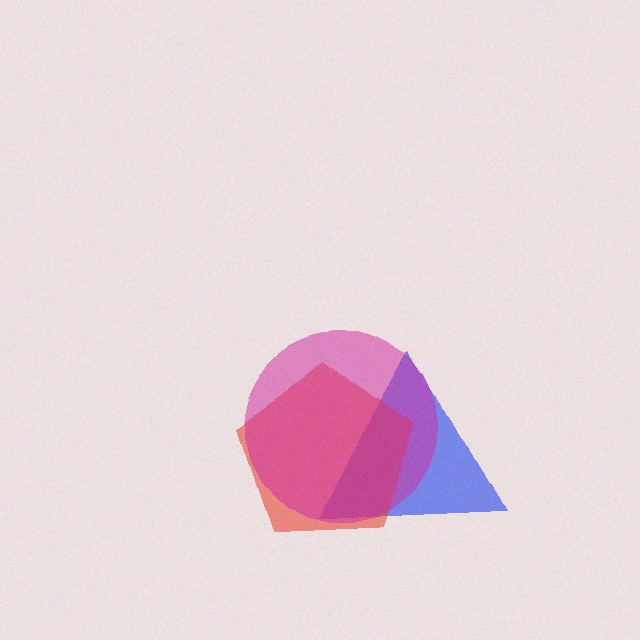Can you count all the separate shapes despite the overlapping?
Yes, there are 3 separate shapes.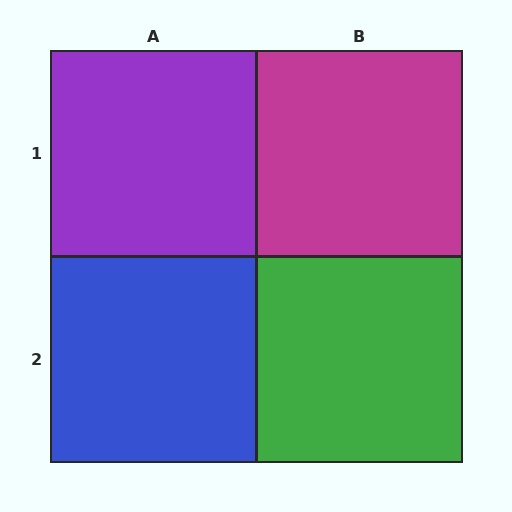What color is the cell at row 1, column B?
Magenta.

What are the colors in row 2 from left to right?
Blue, green.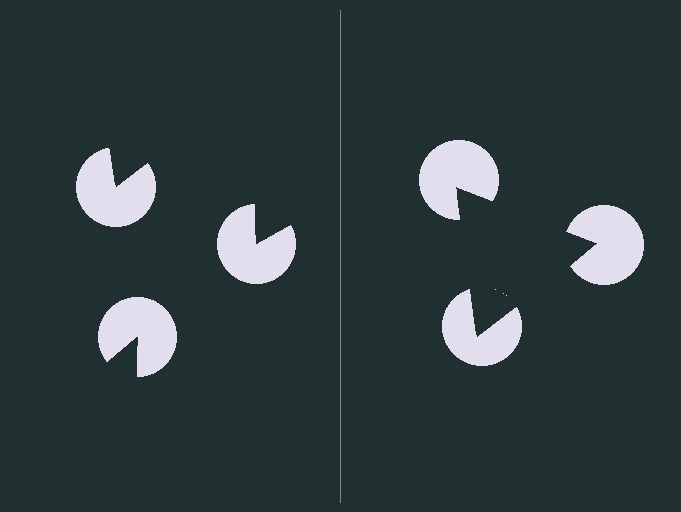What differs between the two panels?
The pac-man discs are positioned identically on both sides; only the wedge orientations differ. On the right they align to a triangle; on the left they are misaligned.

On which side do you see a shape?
An illusory triangle appears on the right side. On the left side the wedge cuts are rotated, so no coherent shape forms.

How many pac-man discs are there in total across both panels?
6 — 3 on each side.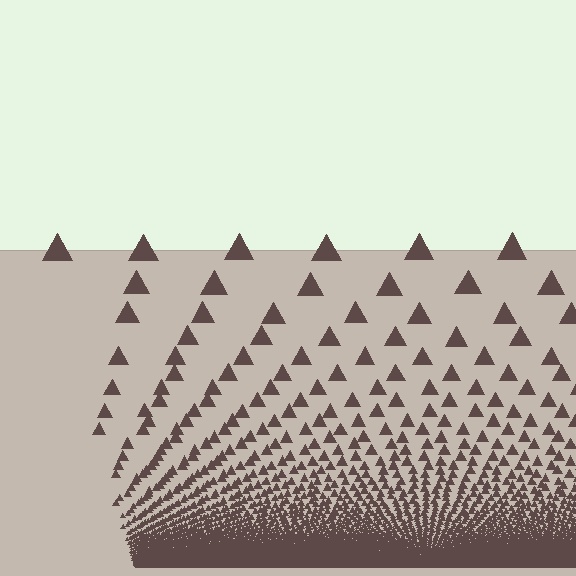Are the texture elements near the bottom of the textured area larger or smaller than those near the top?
Smaller. The gradient is inverted — elements near the bottom are smaller and denser.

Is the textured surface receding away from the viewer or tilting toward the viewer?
The surface appears to tilt toward the viewer. Texture elements get larger and sparser toward the top.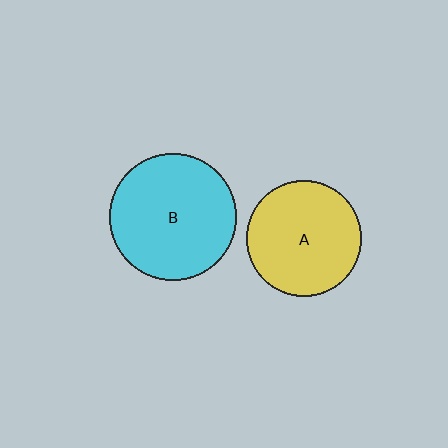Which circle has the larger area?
Circle B (cyan).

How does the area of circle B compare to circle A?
Approximately 1.2 times.